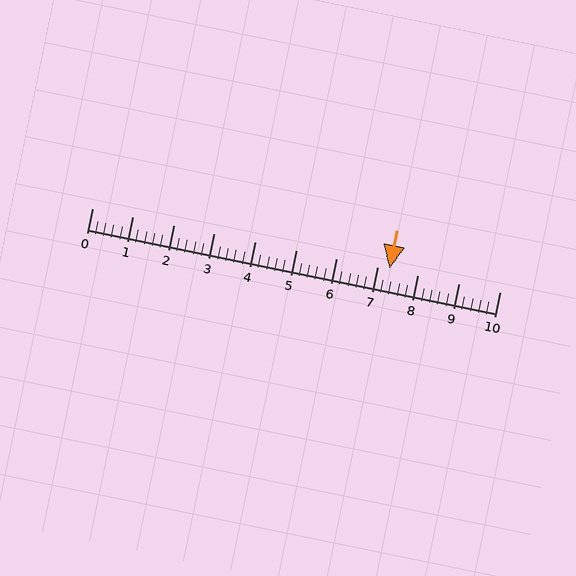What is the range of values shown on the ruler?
The ruler shows values from 0 to 10.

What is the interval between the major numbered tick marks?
The major tick marks are spaced 1 units apart.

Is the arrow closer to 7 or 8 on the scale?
The arrow is closer to 7.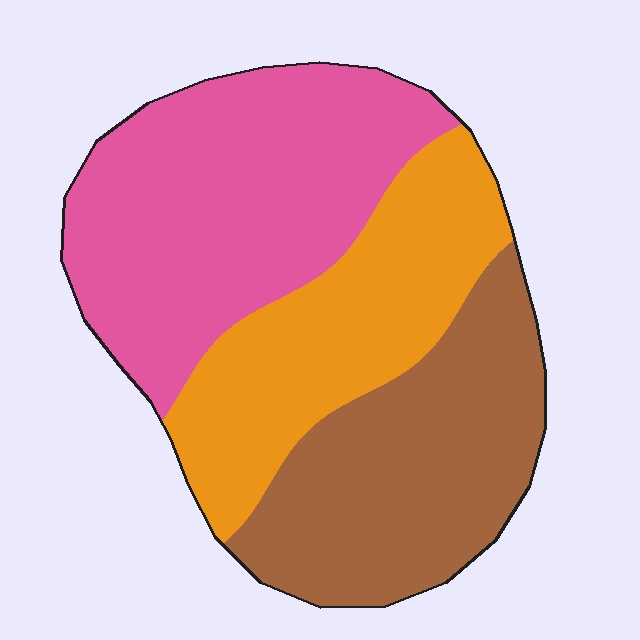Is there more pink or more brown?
Pink.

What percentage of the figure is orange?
Orange takes up about one quarter (1/4) of the figure.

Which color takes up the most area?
Pink, at roughly 40%.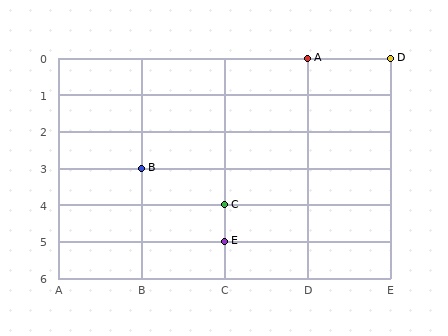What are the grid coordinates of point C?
Point C is at grid coordinates (C, 4).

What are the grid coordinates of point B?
Point B is at grid coordinates (B, 3).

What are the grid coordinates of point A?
Point A is at grid coordinates (D, 0).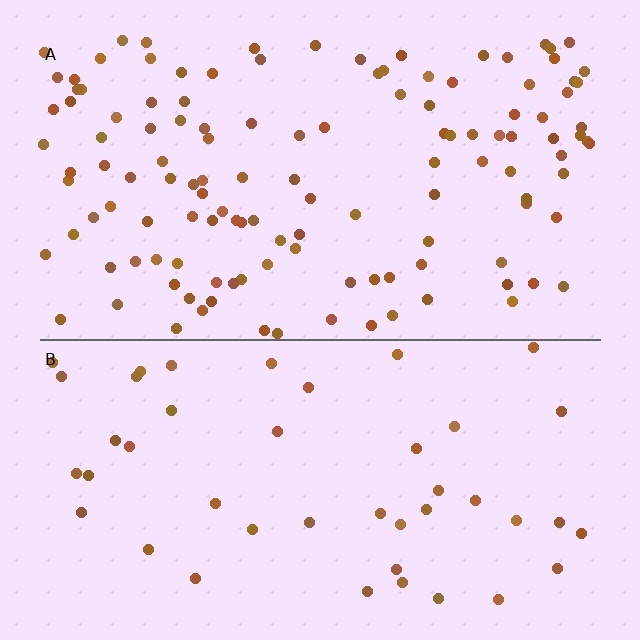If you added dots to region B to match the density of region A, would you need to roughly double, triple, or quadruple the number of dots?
Approximately triple.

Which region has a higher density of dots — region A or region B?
A (the top).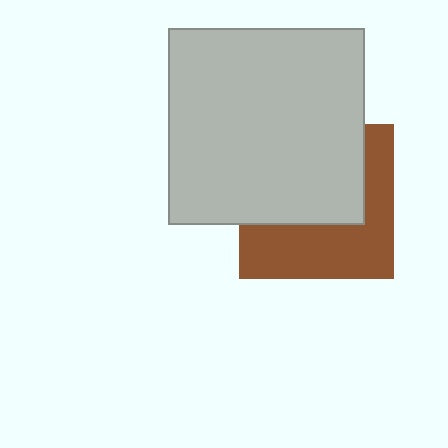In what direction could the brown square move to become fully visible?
The brown square could move down. That would shift it out from behind the light gray square entirely.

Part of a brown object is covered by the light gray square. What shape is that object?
It is a square.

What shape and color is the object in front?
The object in front is a light gray square.